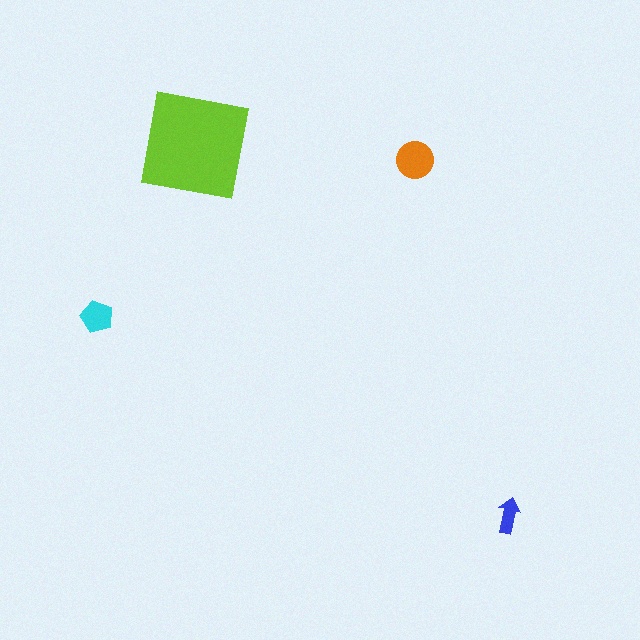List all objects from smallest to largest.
The blue arrow, the cyan pentagon, the orange circle, the lime square.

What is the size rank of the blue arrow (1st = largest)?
4th.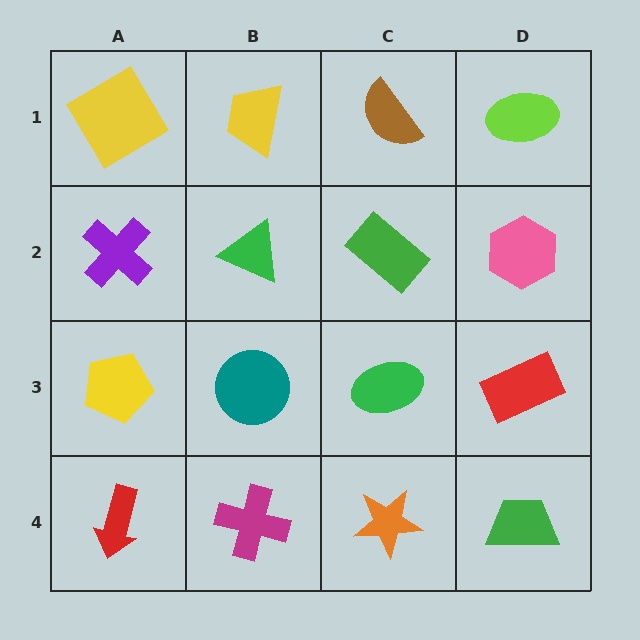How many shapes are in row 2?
4 shapes.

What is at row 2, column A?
A purple cross.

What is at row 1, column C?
A brown semicircle.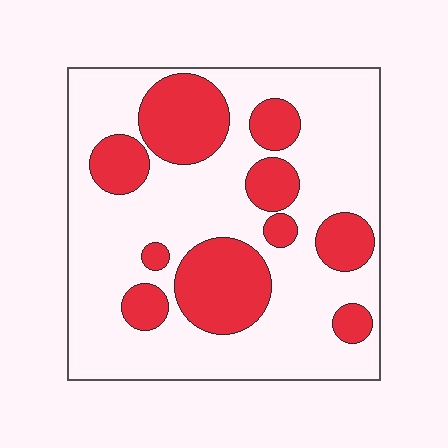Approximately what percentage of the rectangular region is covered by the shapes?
Approximately 30%.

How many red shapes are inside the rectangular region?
10.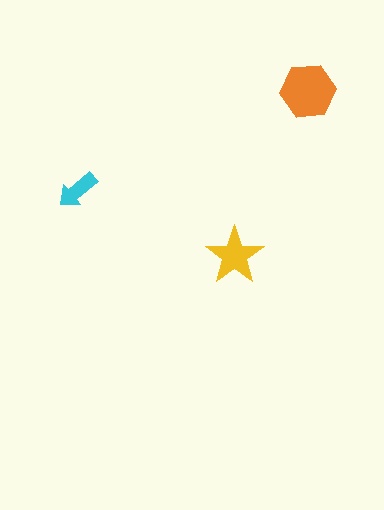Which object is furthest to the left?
The cyan arrow is leftmost.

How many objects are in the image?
There are 3 objects in the image.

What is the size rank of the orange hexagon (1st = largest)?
1st.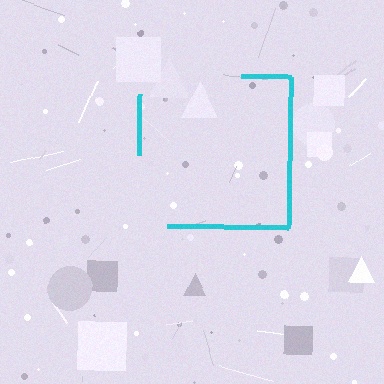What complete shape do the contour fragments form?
The contour fragments form a square.